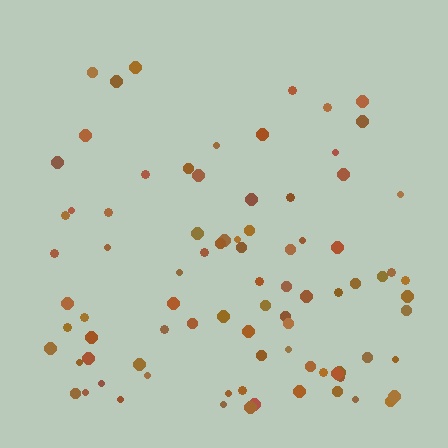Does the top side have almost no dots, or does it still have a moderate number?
Still a moderate number, just noticeably fewer than the bottom.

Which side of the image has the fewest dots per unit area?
The top.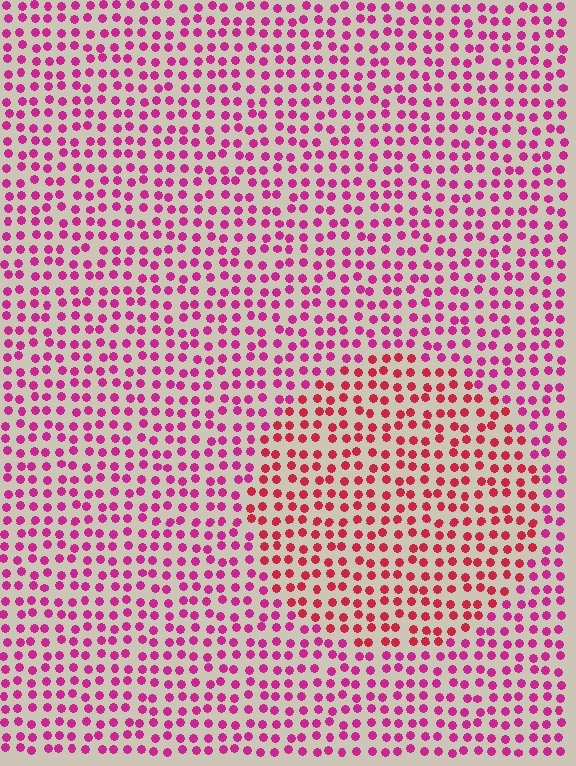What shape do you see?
I see a circle.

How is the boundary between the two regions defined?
The boundary is defined purely by a slight shift in hue (about 30 degrees). Spacing, size, and orientation are identical on both sides.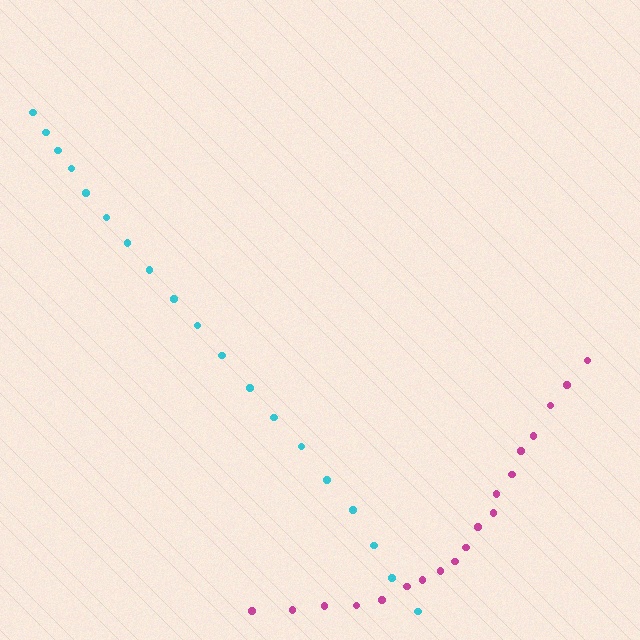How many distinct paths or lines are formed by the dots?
There are 2 distinct paths.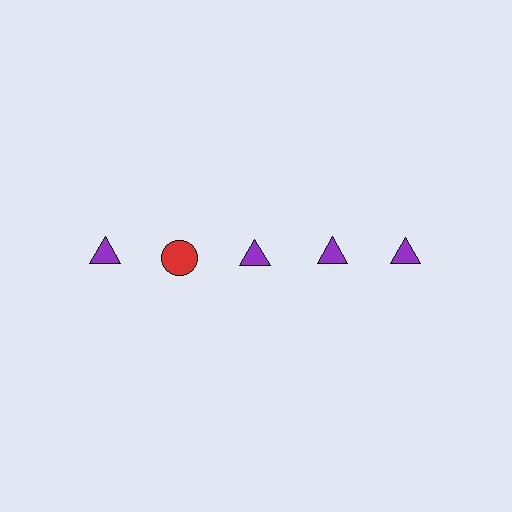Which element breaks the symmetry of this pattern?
The red circle in the top row, second from left column breaks the symmetry. All other shapes are purple triangles.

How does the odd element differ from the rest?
It differs in both color (red instead of purple) and shape (circle instead of triangle).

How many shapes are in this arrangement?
There are 5 shapes arranged in a grid pattern.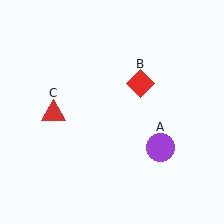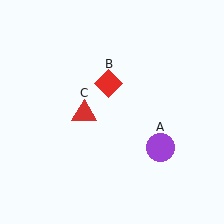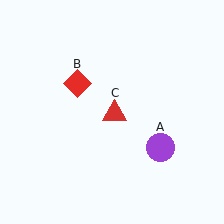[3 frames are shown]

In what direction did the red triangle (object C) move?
The red triangle (object C) moved right.